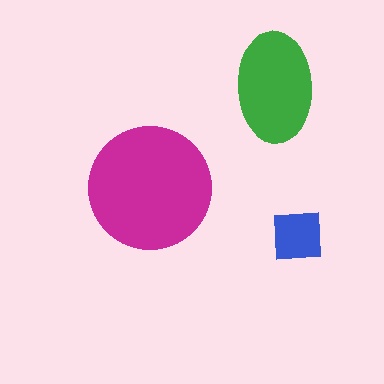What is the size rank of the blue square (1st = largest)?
3rd.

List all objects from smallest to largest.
The blue square, the green ellipse, the magenta circle.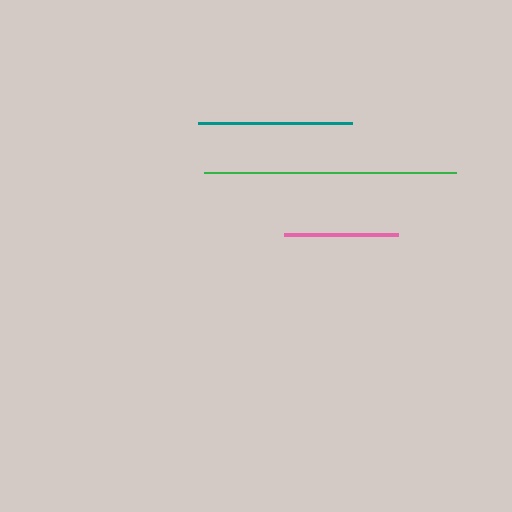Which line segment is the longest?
The green line is the longest at approximately 252 pixels.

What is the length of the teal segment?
The teal segment is approximately 155 pixels long.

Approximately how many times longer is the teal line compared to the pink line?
The teal line is approximately 1.4 times the length of the pink line.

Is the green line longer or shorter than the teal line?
The green line is longer than the teal line.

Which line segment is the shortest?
The pink line is the shortest at approximately 114 pixels.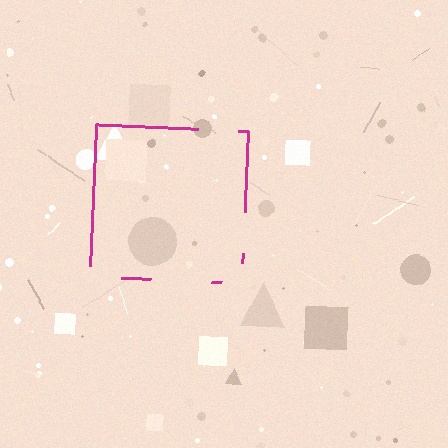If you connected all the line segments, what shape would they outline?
They would outline a square.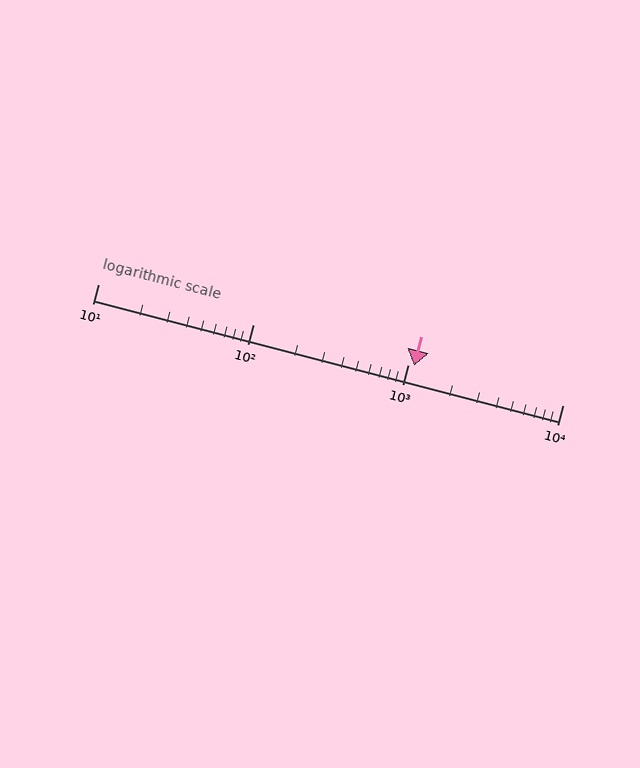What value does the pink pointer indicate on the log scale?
The pointer indicates approximately 1100.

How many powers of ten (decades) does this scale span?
The scale spans 3 decades, from 10 to 10000.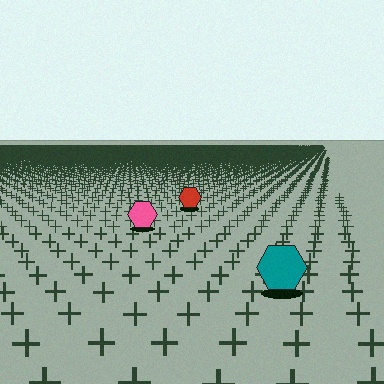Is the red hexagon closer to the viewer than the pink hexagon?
No. The pink hexagon is closer — you can tell from the texture gradient: the ground texture is coarser near it.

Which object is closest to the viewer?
The teal hexagon is closest. The texture marks near it are larger and more spread out.